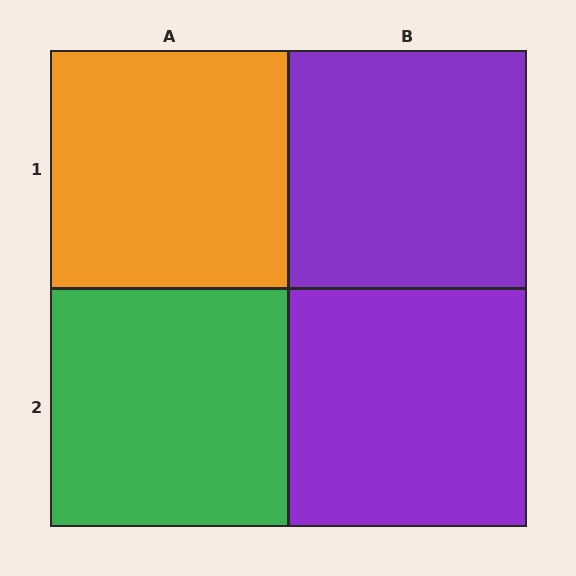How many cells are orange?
1 cell is orange.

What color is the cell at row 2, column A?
Green.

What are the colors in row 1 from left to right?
Orange, purple.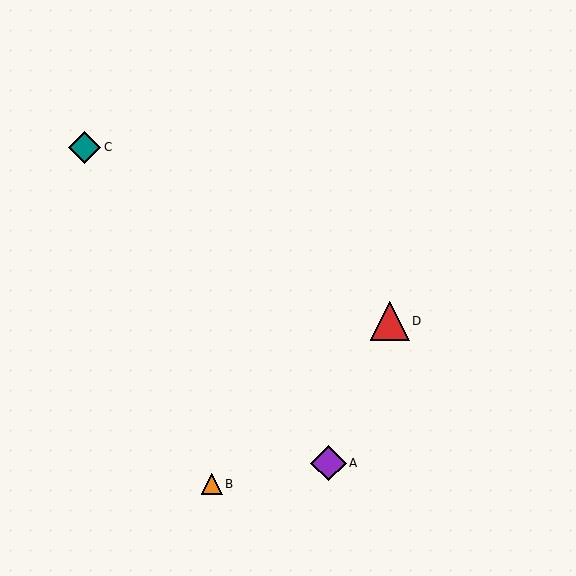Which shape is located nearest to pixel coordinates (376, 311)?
The red triangle (labeled D) at (390, 321) is nearest to that location.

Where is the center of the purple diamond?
The center of the purple diamond is at (328, 463).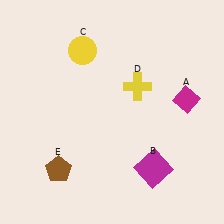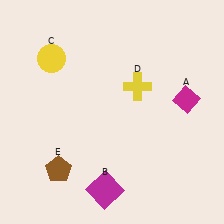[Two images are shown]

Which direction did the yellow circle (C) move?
The yellow circle (C) moved left.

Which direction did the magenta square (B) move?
The magenta square (B) moved left.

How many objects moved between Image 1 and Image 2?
2 objects moved between the two images.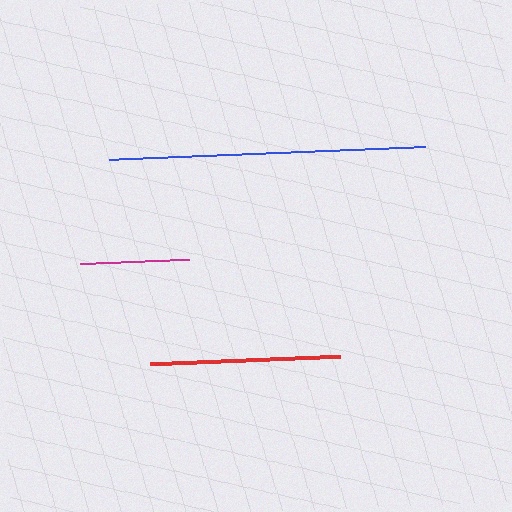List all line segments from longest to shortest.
From longest to shortest: blue, red, magenta.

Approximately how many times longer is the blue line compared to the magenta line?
The blue line is approximately 2.9 times the length of the magenta line.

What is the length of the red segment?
The red segment is approximately 190 pixels long.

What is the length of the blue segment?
The blue segment is approximately 317 pixels long.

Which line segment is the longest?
The blue line is the longest at approximately 317 pixels.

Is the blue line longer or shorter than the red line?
The blue line is longer than the red line.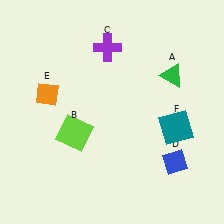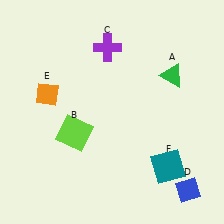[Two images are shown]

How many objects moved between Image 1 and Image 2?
2 objects moved between the two images.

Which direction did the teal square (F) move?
The teal square (F) moved down.